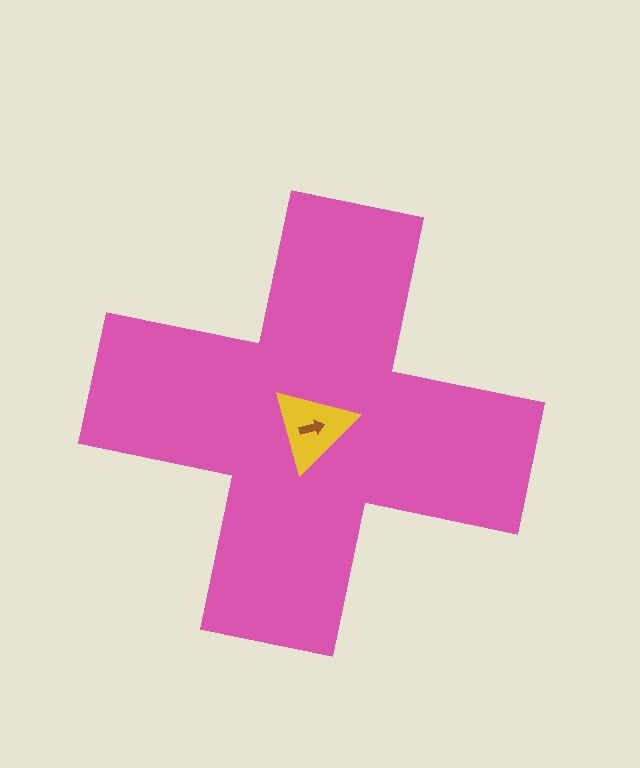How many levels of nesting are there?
3.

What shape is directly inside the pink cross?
The yellow triangle.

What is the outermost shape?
The pink cross.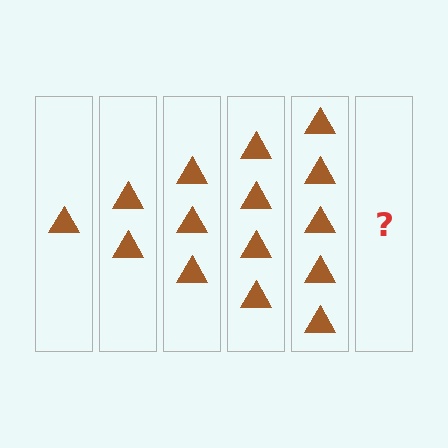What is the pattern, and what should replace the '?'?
The pattern is that each step adds one more triangle. The '?' should be 6 triangles.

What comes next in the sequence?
The next element should be 6 triangles.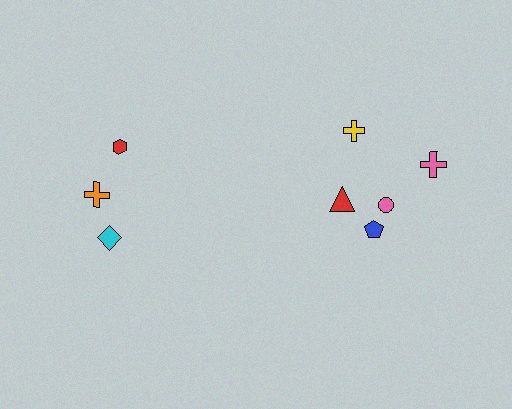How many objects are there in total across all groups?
There are 8 objects.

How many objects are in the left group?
There are 3 objects.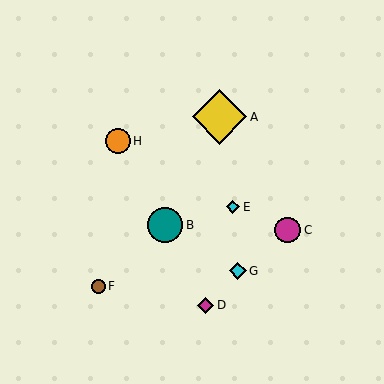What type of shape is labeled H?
Shape H is an orange circle.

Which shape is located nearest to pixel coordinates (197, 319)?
The magenta diamond (labeled D) at (206, 305) is nearest to that location.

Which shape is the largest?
The yellow diamond (labeled A) is the largest.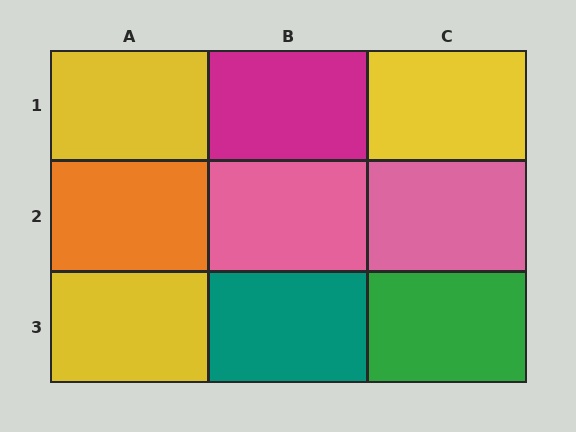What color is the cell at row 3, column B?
Teal.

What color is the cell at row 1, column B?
Magenta.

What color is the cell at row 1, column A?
Yellow.